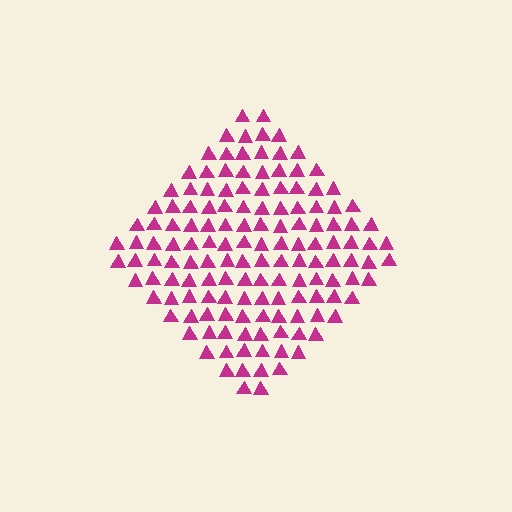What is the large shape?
The large shape is a diamond.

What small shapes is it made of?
It is made of small triangles.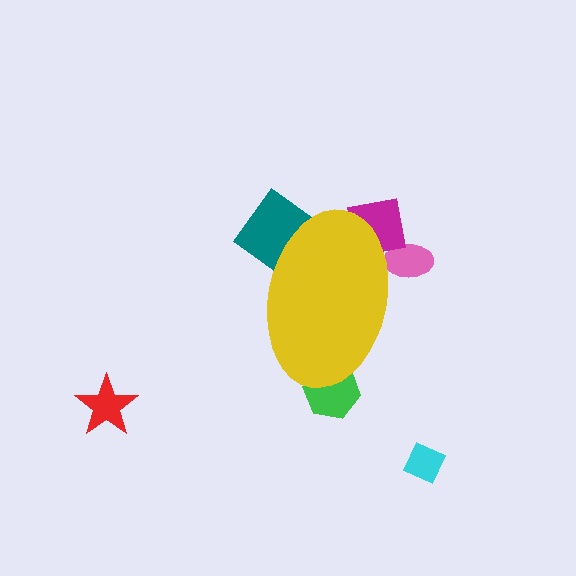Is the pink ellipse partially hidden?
Yes, the pink ellipse is partially hidden behind the yellow ellipse.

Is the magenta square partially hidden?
Yes, the magenta square is partially hidden behind the yellow ellipse.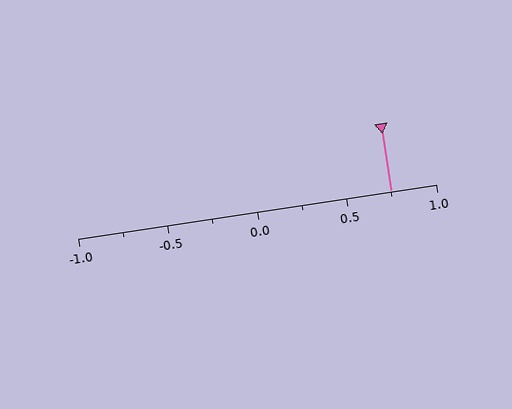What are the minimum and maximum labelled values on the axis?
The axis runs from -1.0 to 1.0.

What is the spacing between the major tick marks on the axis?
The major ticks are spaced 0.5 apart.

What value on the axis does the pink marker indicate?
The marker indicates approximately 0.75.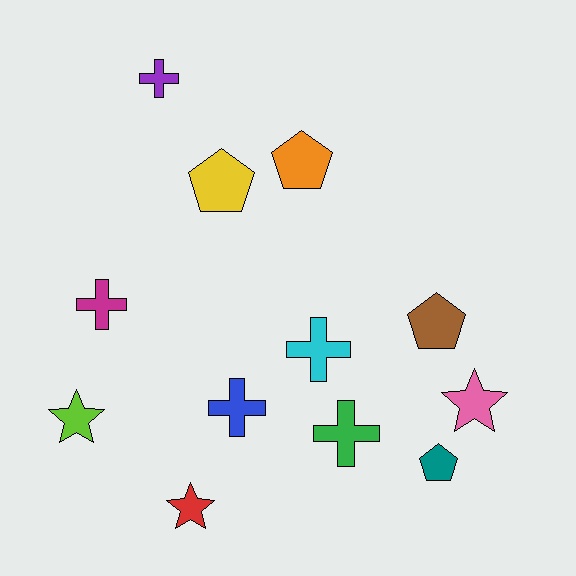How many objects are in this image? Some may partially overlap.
There are 12 objects.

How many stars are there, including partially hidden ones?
There are 3 stars.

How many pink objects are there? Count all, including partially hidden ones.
There is 1 pink object.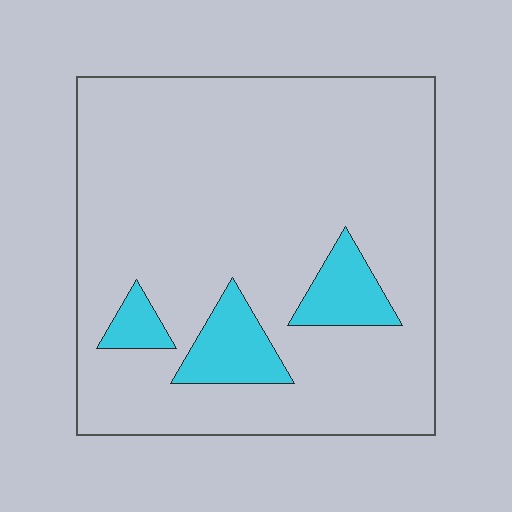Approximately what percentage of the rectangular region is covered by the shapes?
Approximately 10%.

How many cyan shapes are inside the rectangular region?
3.